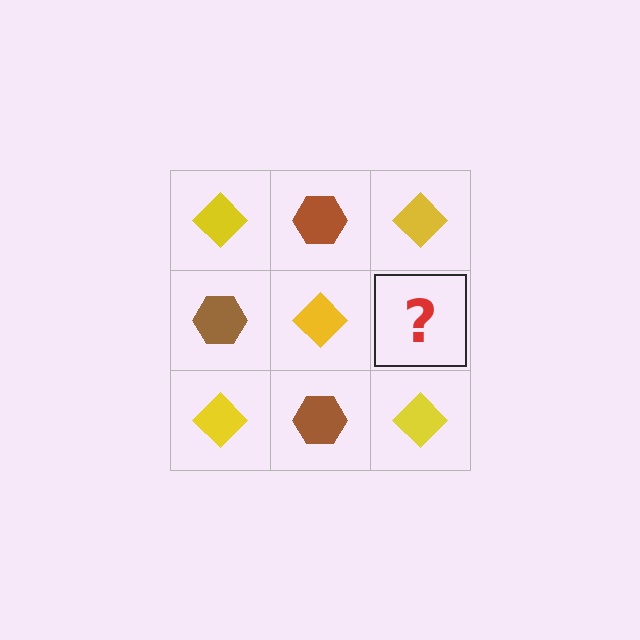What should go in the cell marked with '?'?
The missing cell should contain a brown hexagon.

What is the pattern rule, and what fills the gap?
The rule is that it alternates yellow diamond and brown hexagon in a checkerboard pattern. The gap should be filled with a brown hexagon.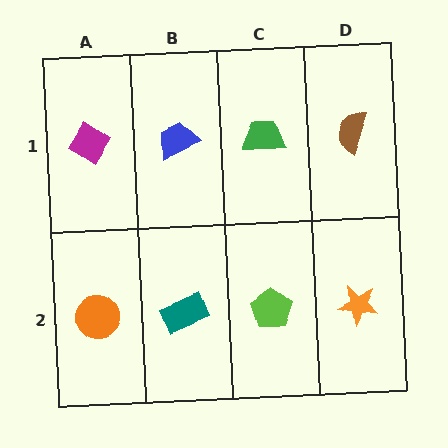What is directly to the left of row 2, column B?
An orange circle.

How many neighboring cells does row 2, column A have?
2.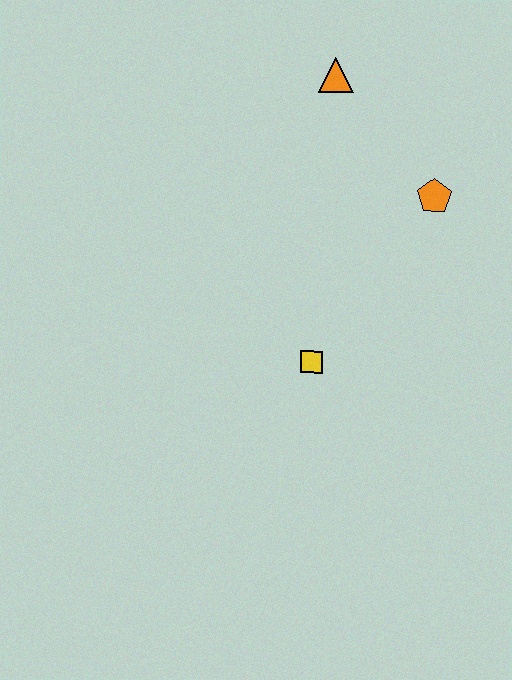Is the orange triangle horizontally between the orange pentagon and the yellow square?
Yes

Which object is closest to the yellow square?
The orange pentagon is closest to the yellow square.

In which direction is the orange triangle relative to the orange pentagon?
The orange triangle is above the orange pentagon.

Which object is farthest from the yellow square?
The orange triangle is farthest from the yellow square.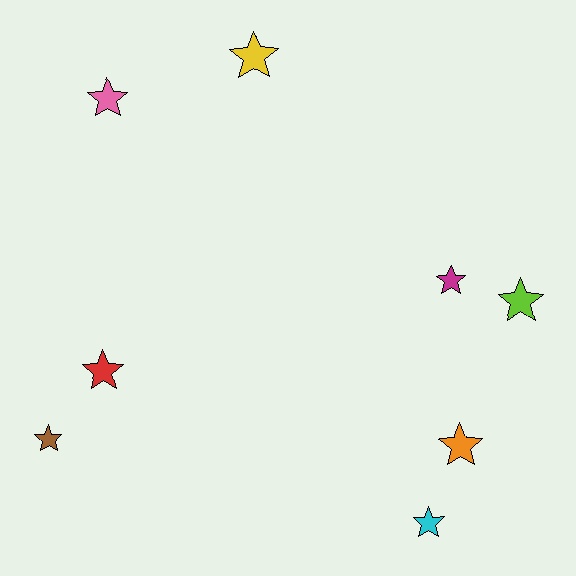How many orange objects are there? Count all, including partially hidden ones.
There is 1 orange object.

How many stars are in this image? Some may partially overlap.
There are 8 stars.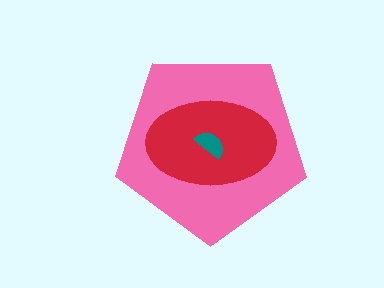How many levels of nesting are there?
3.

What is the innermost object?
The teal semicircle.